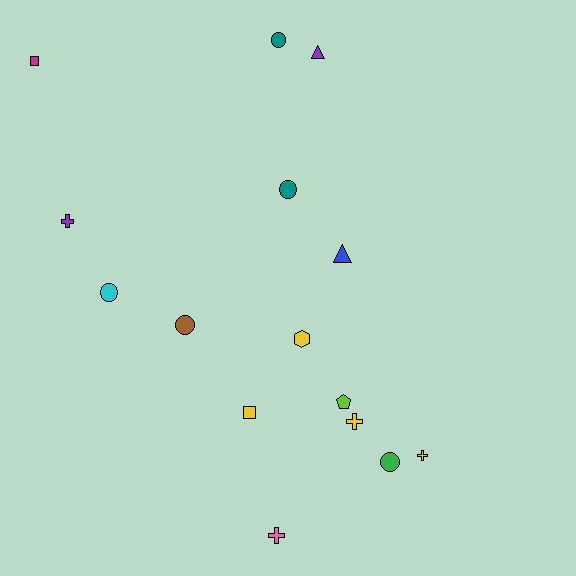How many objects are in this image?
There are 15 objects.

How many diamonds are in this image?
There are no diamonds.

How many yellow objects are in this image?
There are 4 yellow objects.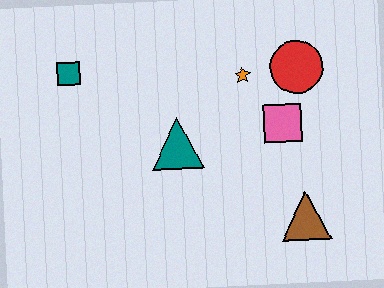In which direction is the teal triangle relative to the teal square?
The teal triangle is to the right of the teal square.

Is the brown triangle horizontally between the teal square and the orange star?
No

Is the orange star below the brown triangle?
No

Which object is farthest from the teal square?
The brown triangle is farthest from the teal square.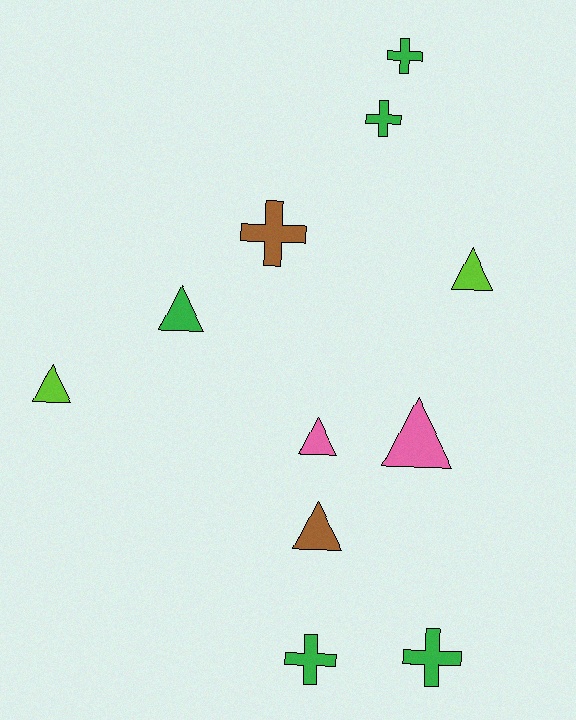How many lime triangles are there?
There are 2 lime triangles.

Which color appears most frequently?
Green, with 5 objects.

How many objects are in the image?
There are 11 objects.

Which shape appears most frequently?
Triangle, with 6 objects.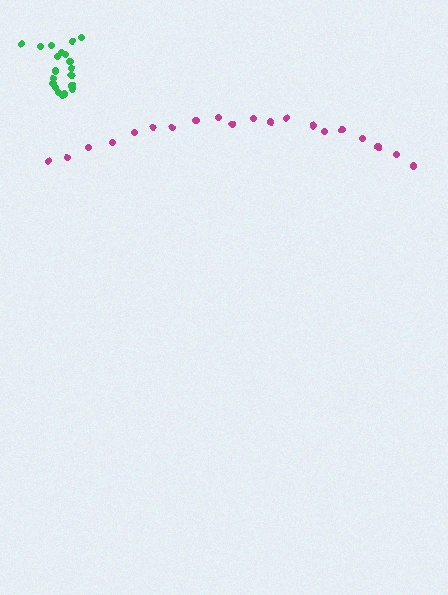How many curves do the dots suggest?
There are 2 distinct paths.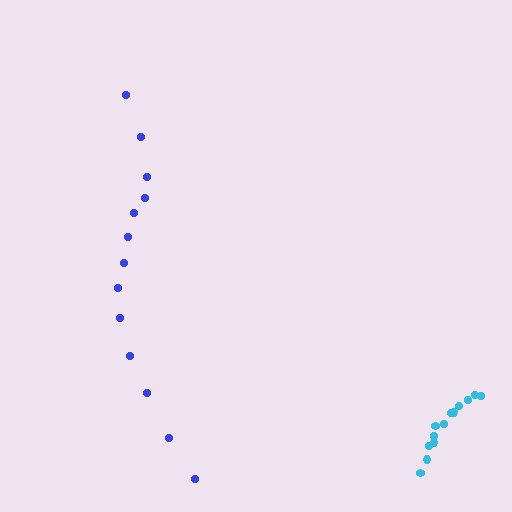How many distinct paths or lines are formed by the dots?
There are 2 distinct paths.